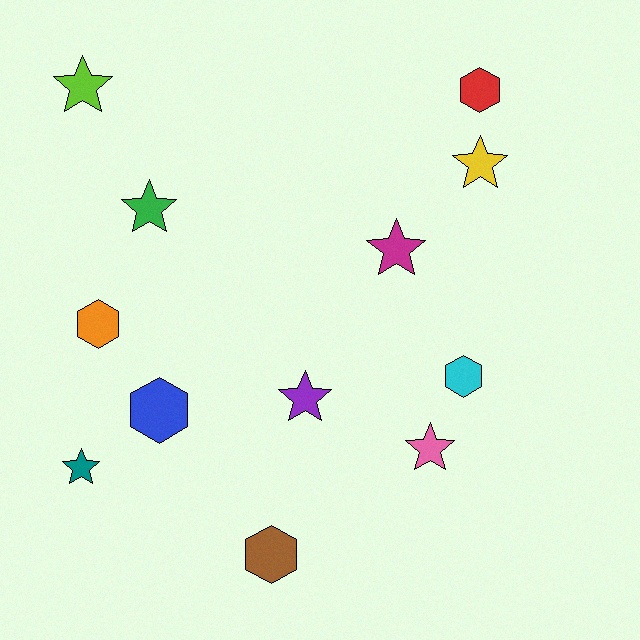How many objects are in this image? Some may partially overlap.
There are 12 objects.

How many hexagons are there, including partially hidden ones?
There are 5 hexagons.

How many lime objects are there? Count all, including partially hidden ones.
There is 1 lime object.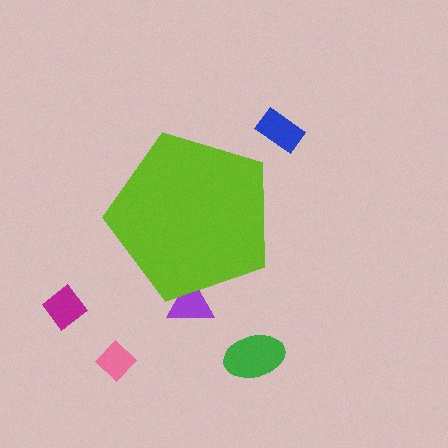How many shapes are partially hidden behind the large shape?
1 shape is partially hidden.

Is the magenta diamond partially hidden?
No, the magenta diamond is fully visible.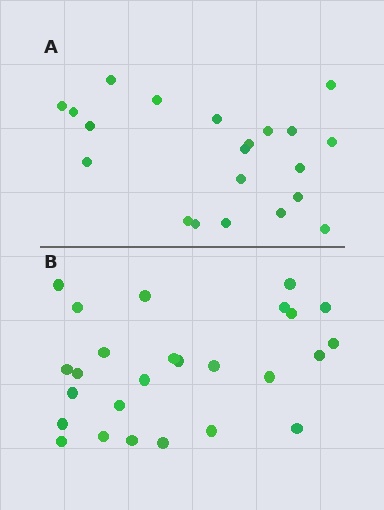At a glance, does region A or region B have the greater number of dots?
Region B (the bottom region) has more dots.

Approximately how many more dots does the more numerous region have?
Region B has about 5 more dots than region A.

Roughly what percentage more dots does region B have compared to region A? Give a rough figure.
About 25% more.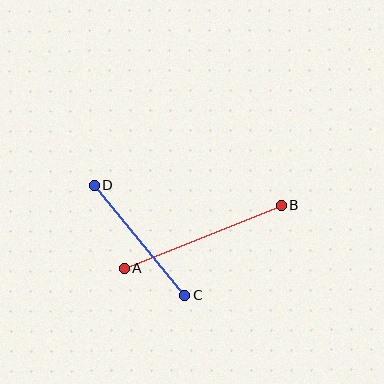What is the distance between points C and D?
The distance is approximately 143 pixels.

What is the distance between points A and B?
The distance is approximately 169 pixels.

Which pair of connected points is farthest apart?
Points A and B are farthest apart.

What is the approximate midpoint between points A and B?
The midpoint is at approximately (203, 237) pixels.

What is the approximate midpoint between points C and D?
The midpoint is at approximately (140, 241) pixels.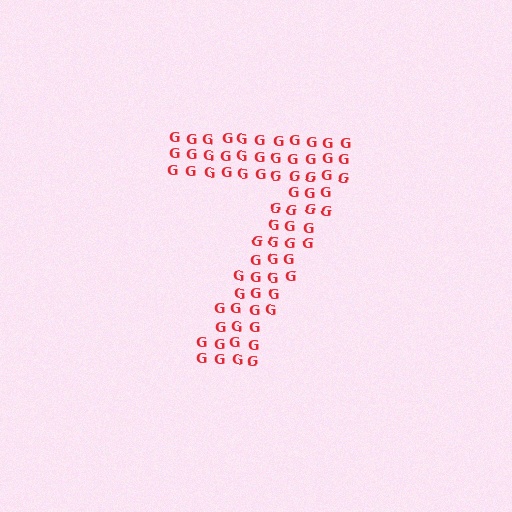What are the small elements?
The small elements are letter G's.